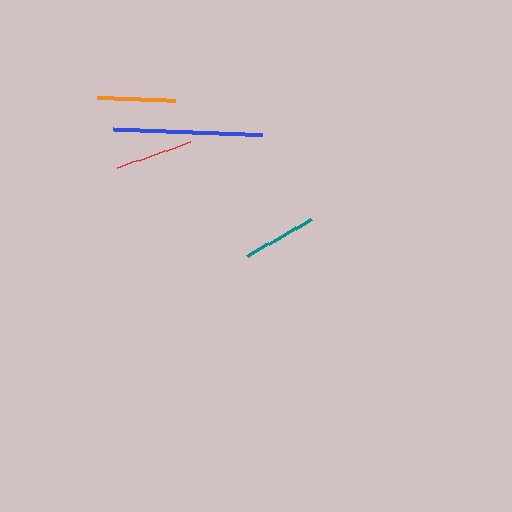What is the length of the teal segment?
The teal segment is approximately 74 pixels long.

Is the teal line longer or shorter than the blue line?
The blue line is longer than the teal line.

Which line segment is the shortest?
The teal line is the shortest at approximately 74 pixels.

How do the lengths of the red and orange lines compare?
The red and orange lines are approximately the same length.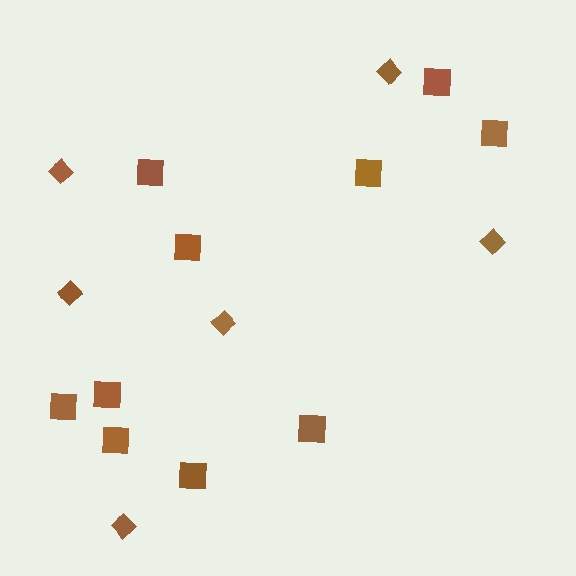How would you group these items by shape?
There are 2 groups: one group of diamonds (6) and one group of squares (10).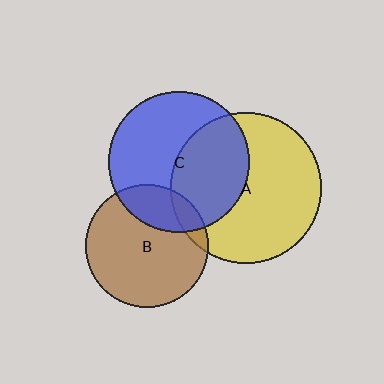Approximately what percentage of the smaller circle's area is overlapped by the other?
Approximately 25%.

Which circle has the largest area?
Circle A (yellow).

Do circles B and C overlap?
Yes.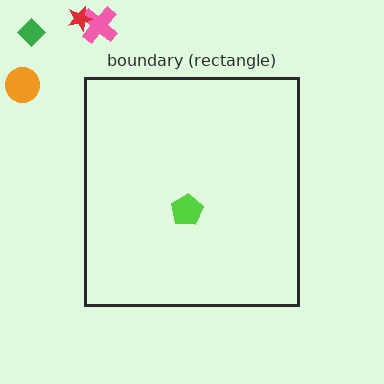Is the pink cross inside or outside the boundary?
Outside.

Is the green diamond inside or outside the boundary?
Outside.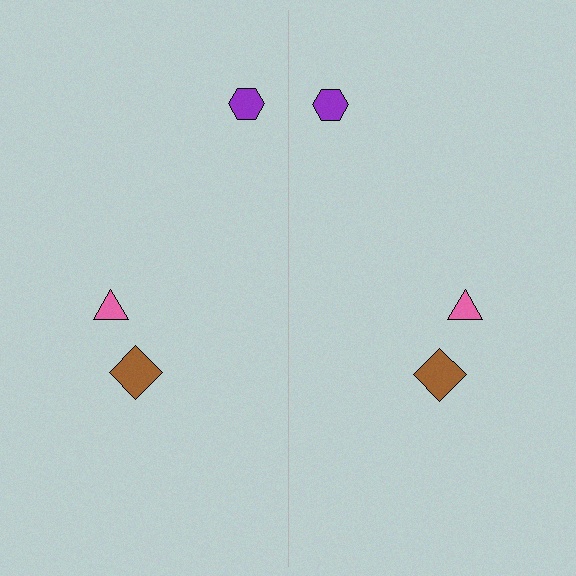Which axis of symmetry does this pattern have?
The pattern has a vertical axis of symmetry running through the center of the image.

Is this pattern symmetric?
Yes, this pattern has bilateral (reflection) symmetry.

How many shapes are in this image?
There are 6 shapes in this image.